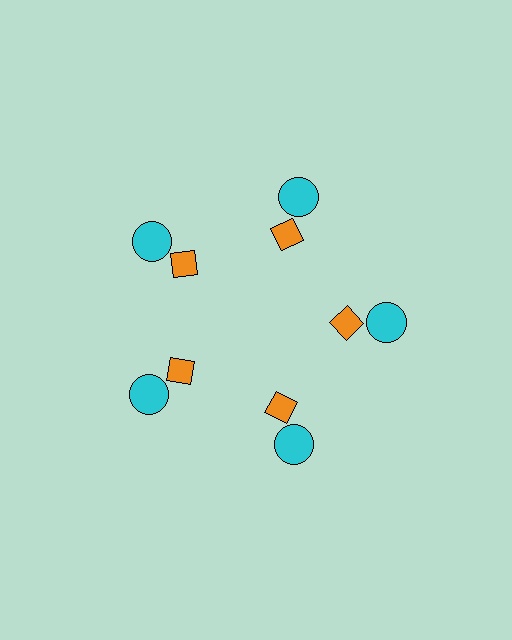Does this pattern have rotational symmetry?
Yes, this pattern has 5-fold rotational symmetry. It looks the same after rotating 72 degrees around the center.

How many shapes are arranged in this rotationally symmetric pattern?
There are 10 shapes, arranged in 5 groups of 2.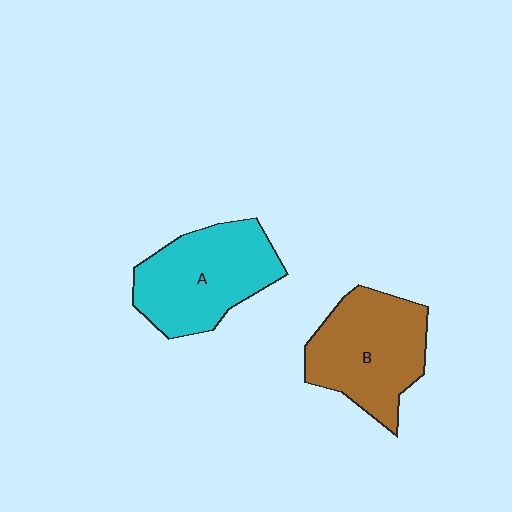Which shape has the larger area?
Shape A (cyan).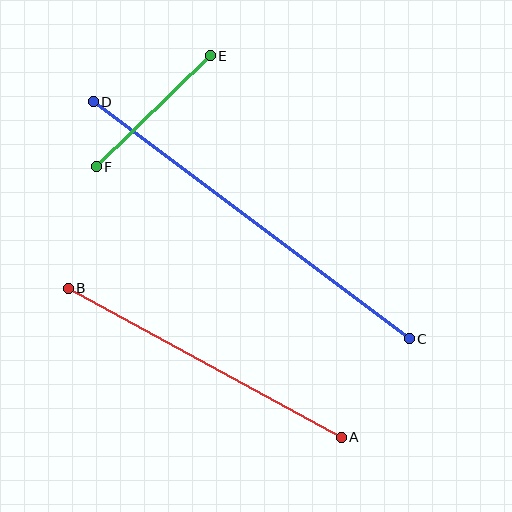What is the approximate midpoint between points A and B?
The midpoint is at approximately (205, 363) pixels.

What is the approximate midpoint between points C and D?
The midpoint is at approximately (251, 220) pixels.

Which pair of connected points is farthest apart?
Points C and D are farthest apart.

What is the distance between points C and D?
The distance is approximately 395 pixels.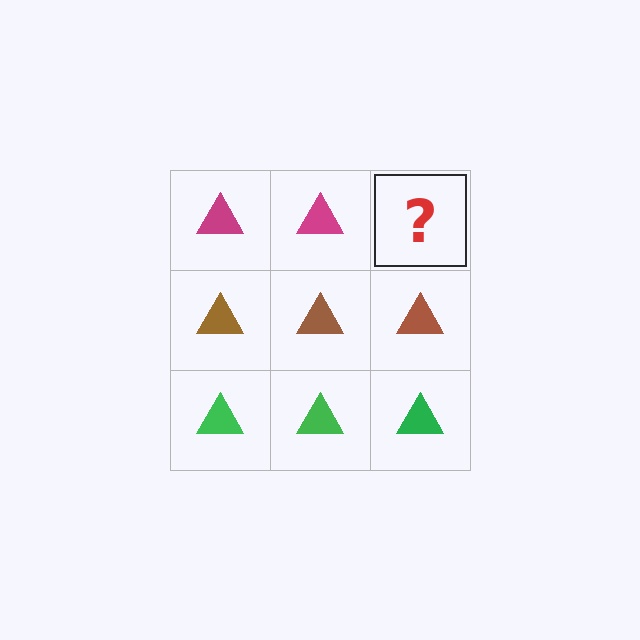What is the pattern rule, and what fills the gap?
The rule is that each row has a consistent color. The gap should be filled with a magenta triangle.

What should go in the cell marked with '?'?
The missing cell should contain a magenta triangle.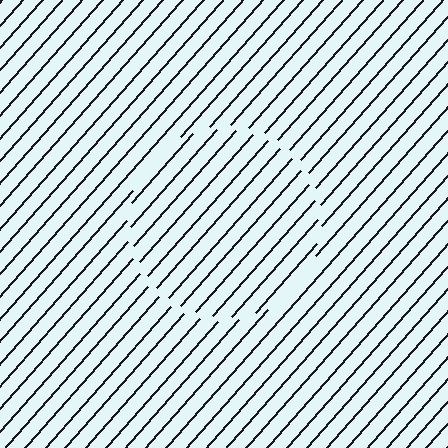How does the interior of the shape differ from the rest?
The interior of the shape contains the same grating, shifted by half a period — the contour is defined by the phase discontinuity where line-ends from the inner and outer gratings abut.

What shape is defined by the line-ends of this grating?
An illusory circle. The interior of the shape contains the same grating, shifted by half a period — the contour is defined by the phase discontinuity where line-ends from the inner and outer gratings abut.